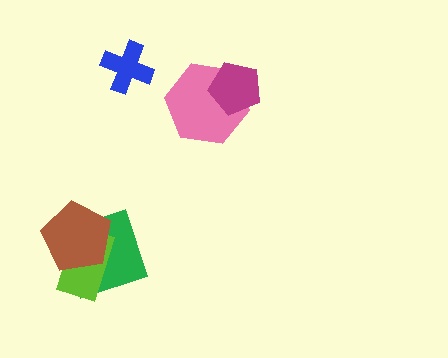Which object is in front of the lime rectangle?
The brown pentagon is in front of the lime rectangle.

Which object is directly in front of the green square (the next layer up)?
The lime rectangle is directly in front of the green square.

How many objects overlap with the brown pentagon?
2 objects overlap with the brown pentagon.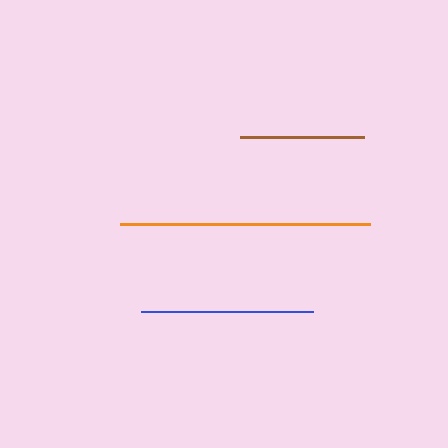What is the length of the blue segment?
The blue segment is approximately 172 pixels long.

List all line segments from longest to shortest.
From longest to shortest: orange, blue, brown.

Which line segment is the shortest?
The brown line is the shortest at approximately 123 pixels.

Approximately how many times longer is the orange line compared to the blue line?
The orange line is approximately 1.5 times the length of the blue line.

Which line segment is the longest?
The orange line is the longest at approximately 250 pixels.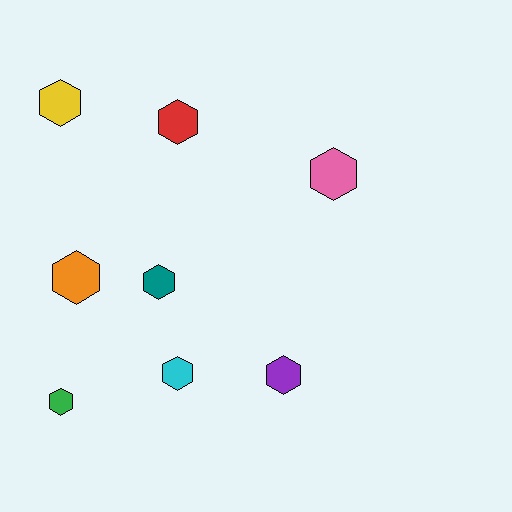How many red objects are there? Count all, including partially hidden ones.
There is 1 red object.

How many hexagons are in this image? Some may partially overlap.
There are 8 hexagons.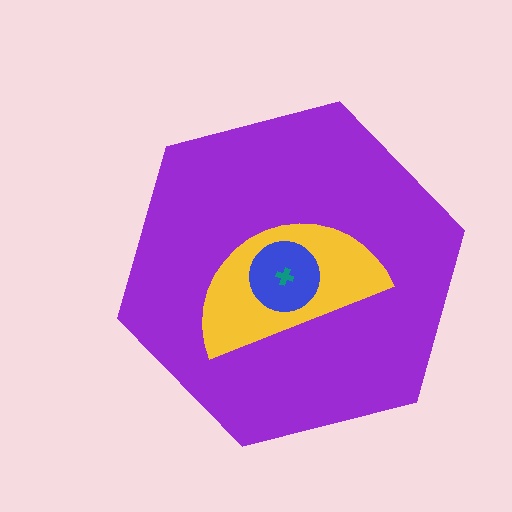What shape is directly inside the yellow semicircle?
The blue circle.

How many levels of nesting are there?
4.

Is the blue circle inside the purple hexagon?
Yes.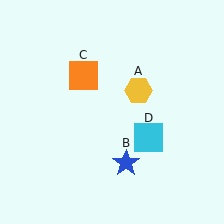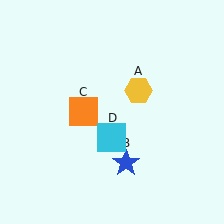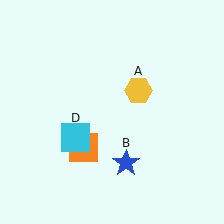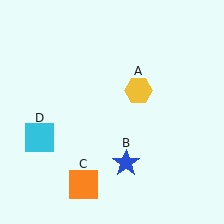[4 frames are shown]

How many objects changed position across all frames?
2 objects changed position: orange square (object C), cyan square (object D).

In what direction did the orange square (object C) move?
The orange square (object C) moved down.